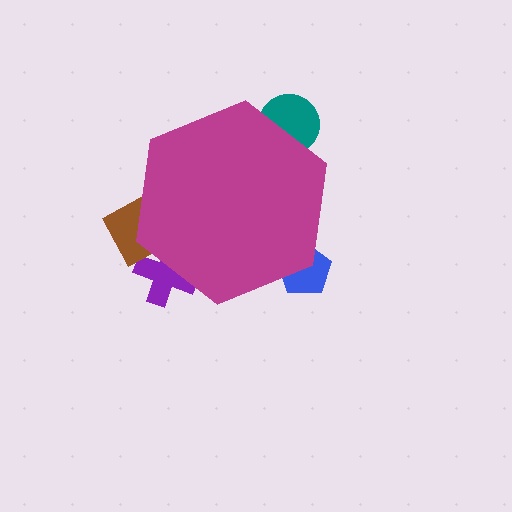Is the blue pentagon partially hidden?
Yes, the blue pentagon is partially hidden behind the magenta hexagon.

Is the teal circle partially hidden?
Yes, the teal circle is partially hidden behind the magenta hexagon.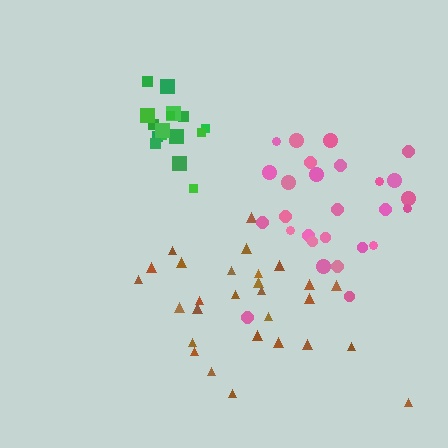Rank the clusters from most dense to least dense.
green, pink, brown.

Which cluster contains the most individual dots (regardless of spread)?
Brown (28).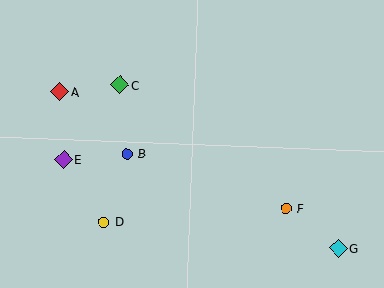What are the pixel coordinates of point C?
Point C is at (120, 85).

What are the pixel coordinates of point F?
Point F is at (286, 208).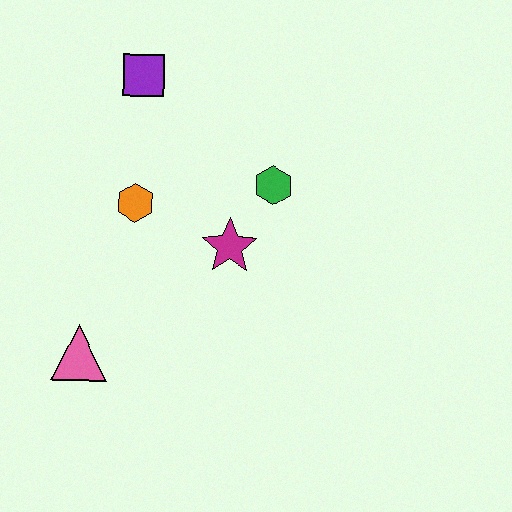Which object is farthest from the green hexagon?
The pink triangle is farthest from the green hexagon.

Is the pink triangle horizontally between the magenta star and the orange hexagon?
No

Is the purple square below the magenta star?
No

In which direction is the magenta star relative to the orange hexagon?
The magenta star is to the right of the orange hexagon.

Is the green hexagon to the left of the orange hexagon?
No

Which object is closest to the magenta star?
The green hexagon is closest to the magenta star.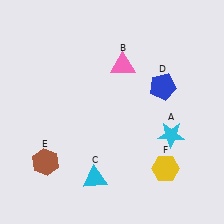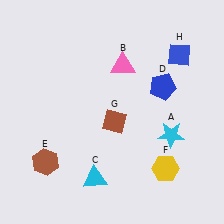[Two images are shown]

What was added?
A brown diamond (G), a blue diamond (H) were added in Image 2.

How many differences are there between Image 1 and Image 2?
There are 2 differences between the two images.